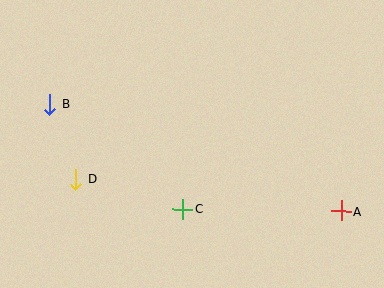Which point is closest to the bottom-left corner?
Point D is closest to the bottom-left corner.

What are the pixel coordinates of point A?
Point A is at (341, 211).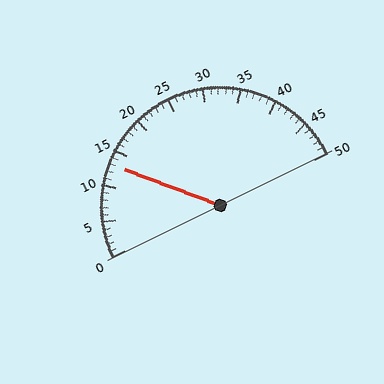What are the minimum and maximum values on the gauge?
The gauge ranges from 0 to 50.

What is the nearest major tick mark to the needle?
The nearest major tick mark is 15.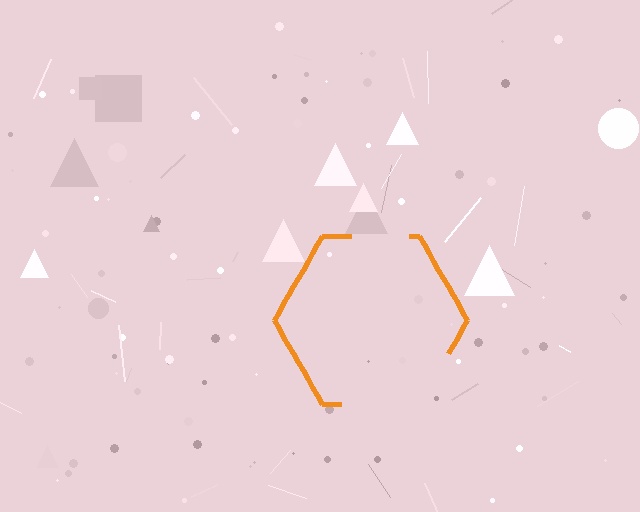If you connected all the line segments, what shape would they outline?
They would outline a hexagon.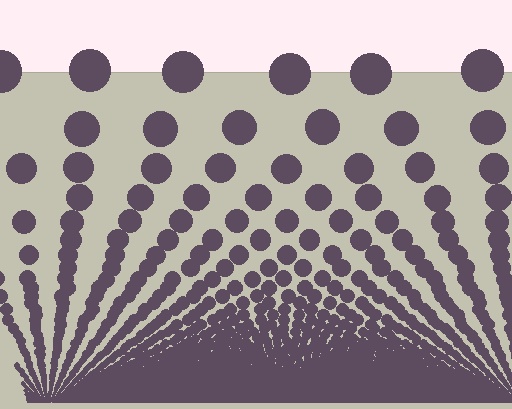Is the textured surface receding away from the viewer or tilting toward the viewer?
The surface appears to tilt toward the viewer. Texture elements get larger and sparser toward the top.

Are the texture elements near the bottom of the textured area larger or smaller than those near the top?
Smaller. The gradient is inverted — elements near the bottom are smaller and denser.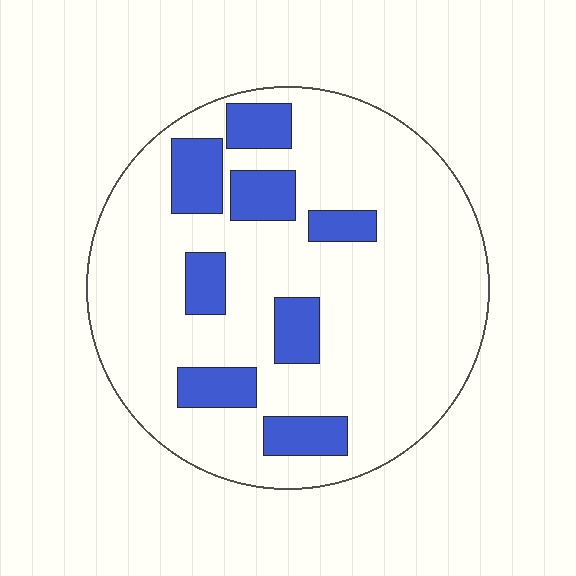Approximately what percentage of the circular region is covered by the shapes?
Approximately 20%.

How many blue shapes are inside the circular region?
8.